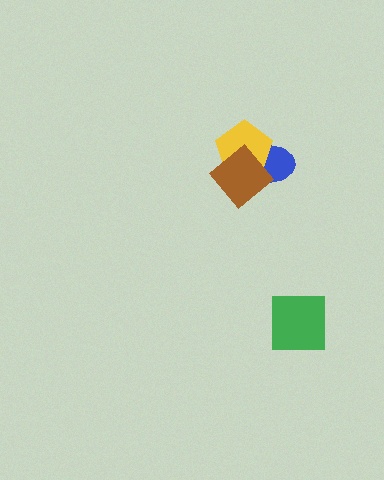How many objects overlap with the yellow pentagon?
2 objects overlap with the yellow pentagon.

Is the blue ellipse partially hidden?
Yes, it is partially covered by another shape.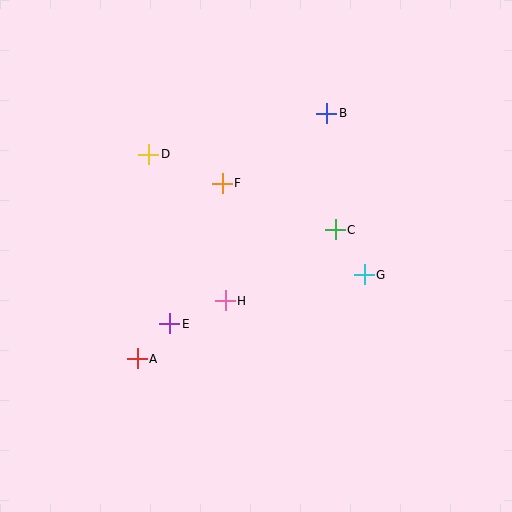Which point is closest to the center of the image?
Point H at (225, 301) is closest to the center.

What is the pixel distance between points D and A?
The distance between D and A is 205 pixels.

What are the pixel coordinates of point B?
Point B is at (326, 113).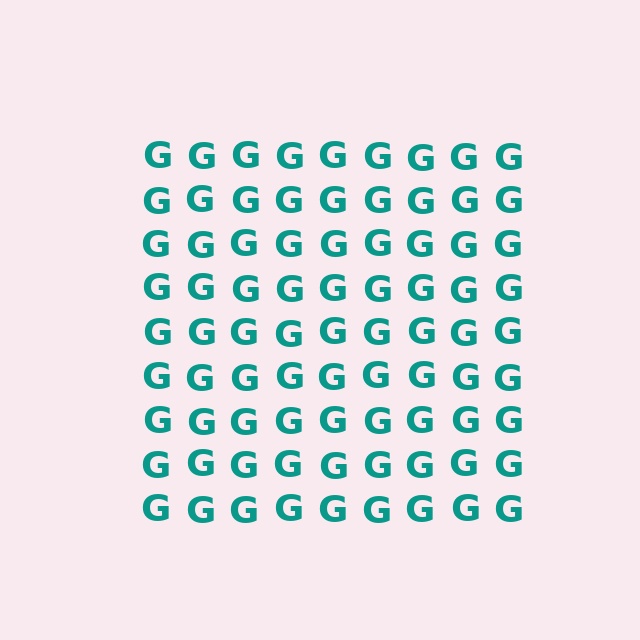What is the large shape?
The large shape is a square.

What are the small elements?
The small elements are letter G's.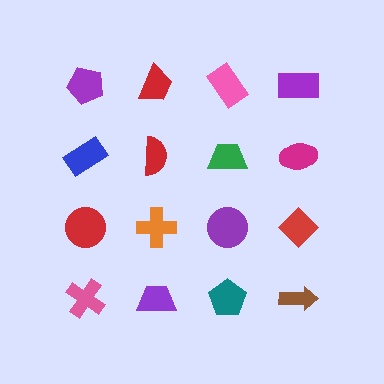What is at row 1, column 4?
A purple rectangle.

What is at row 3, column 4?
A red diamond.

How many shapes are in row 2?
4 shapes.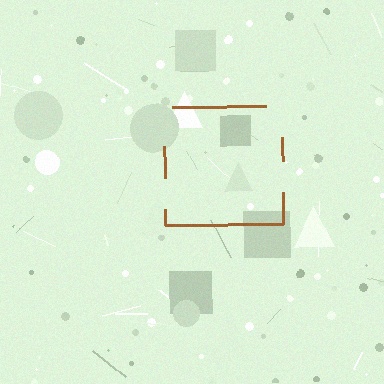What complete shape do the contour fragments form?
The contour fragments form a square.